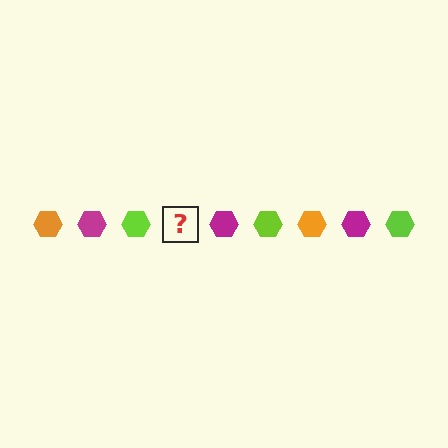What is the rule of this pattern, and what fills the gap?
The rule is that the pattern cycles through orange, magenta, lime hexagons. The gap should be filled with an orange hexagon.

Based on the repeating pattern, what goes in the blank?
The blank should be an orange hexagon.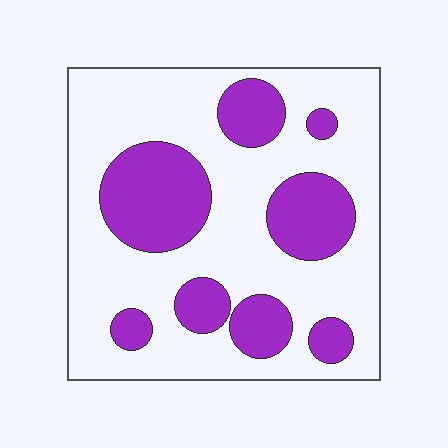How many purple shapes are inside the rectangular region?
8.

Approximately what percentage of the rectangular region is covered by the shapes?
Approximately 30%.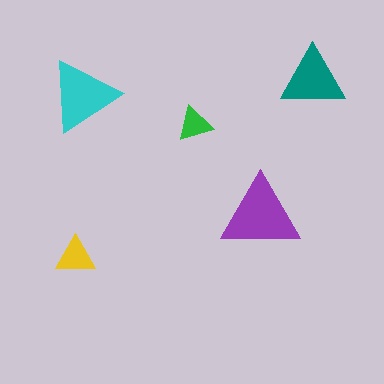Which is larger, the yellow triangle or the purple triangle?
The purple one.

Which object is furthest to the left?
The yellow triangle is leftmost.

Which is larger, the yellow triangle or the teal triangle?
The teal one.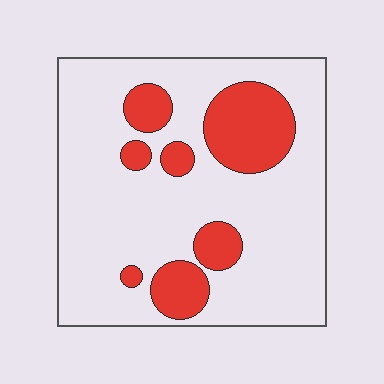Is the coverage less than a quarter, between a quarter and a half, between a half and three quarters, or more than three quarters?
Less than a quarter.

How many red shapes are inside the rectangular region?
7.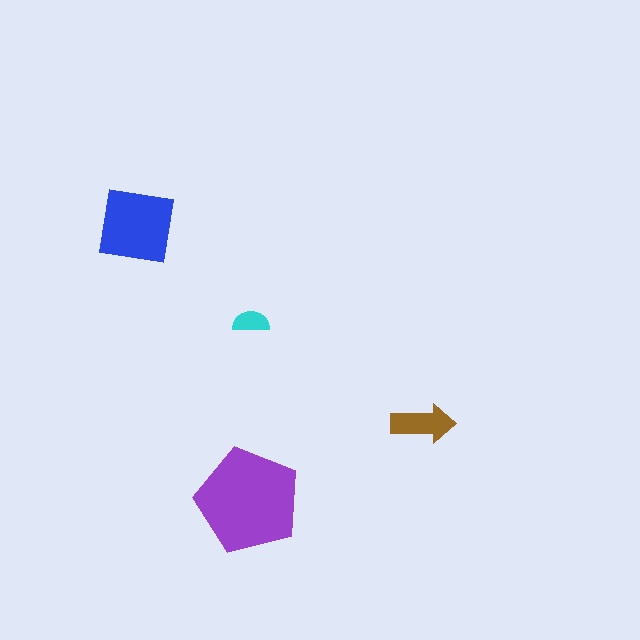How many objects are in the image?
There are 4 objects in the image.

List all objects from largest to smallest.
The purple pentagon, the blue square, the brown arrow, the cyan semicircle.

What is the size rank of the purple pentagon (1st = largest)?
1st.